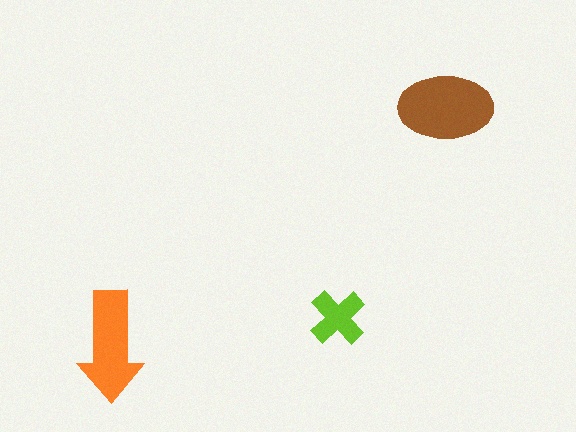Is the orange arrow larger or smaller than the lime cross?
Larger.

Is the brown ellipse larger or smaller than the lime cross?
Larger.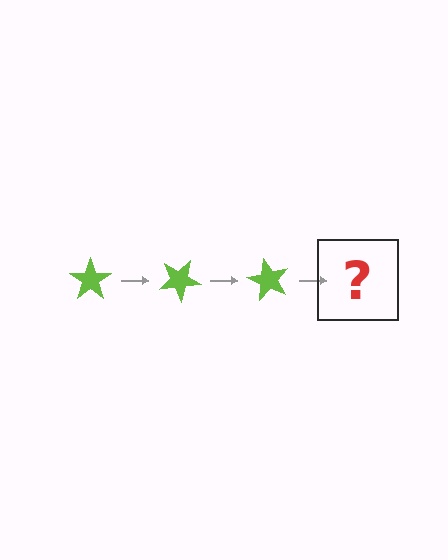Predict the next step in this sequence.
The next step is a lime star rotated 90 degrees.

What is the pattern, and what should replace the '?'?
The pattern is that the star rotates 30 degrees each step. The '?' should be a lime star rotated 90 degrees.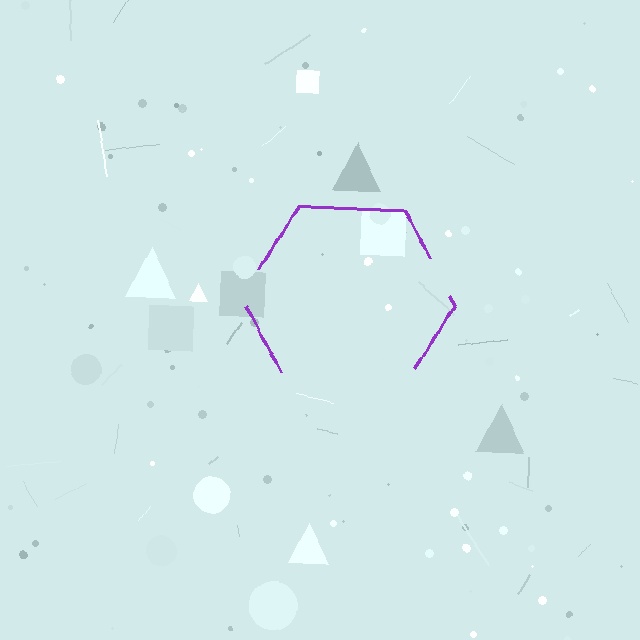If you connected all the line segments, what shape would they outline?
They would outline a hexagon.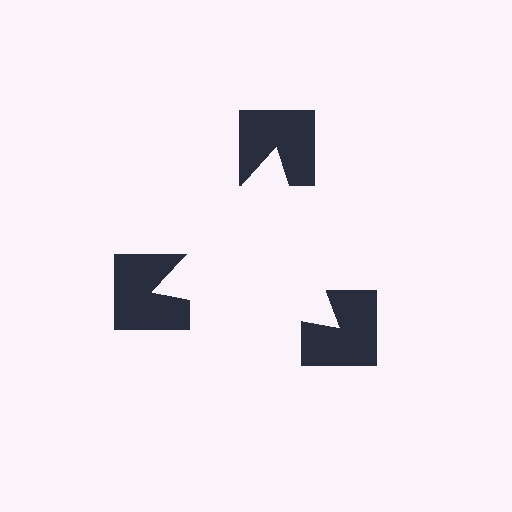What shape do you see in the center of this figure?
An illusory triangle — its edges are inferred from the aligned wedge cuts in the notched squares, not physically drawn.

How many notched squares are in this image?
There are 3 — one at each vertex of the illusory triangle.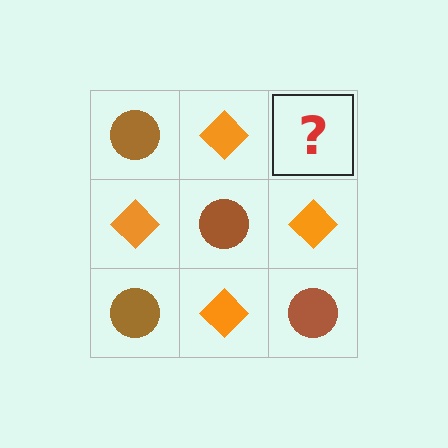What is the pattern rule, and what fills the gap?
The rule is that it alternates brown circle and orange diamond in a checkerboard pattern. The gap should be filled with a brown circle.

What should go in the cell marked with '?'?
The missing cell should contain a brown circle.